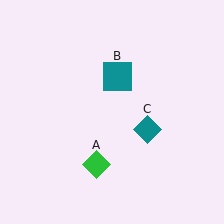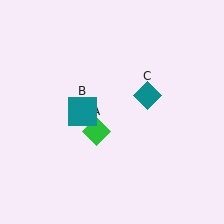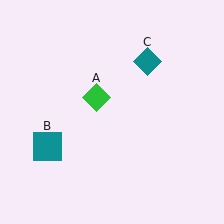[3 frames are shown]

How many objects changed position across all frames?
3 objects changed position: green diamond (object A), teal square (object B), teal diamond (object C).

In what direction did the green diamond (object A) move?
The green diamond (object A) moved up.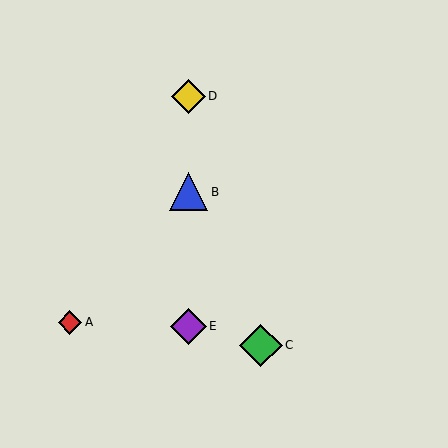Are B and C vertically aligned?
No, B is at x≈189 and C is at x≈261.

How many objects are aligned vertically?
3 objects (B, D, E) are aligned vertically.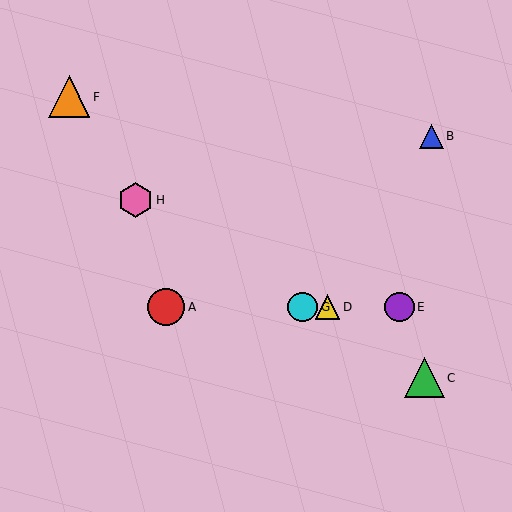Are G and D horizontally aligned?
Yes, both are at y≈307.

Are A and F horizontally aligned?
No, A is at y≈307 and F is at y≈97.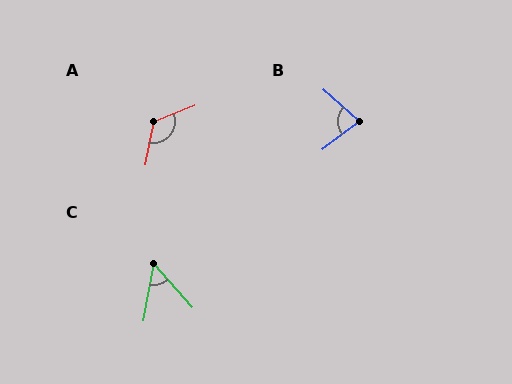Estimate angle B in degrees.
Approximately 79 degrees.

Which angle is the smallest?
C, at approximately 52 degrees.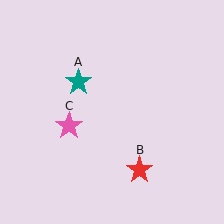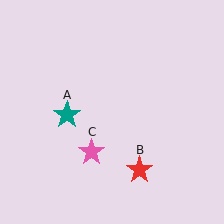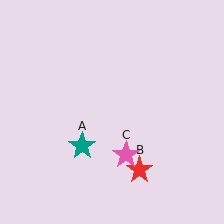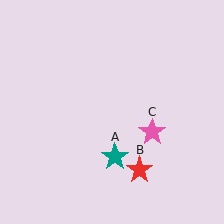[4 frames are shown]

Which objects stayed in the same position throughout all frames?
Red star (object B) remained stationary.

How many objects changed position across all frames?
2 objects changed position: teal star (object A), pink star (object C).